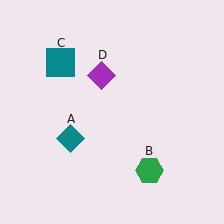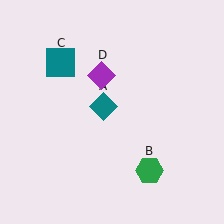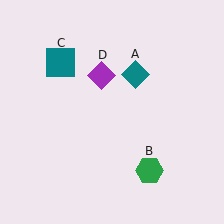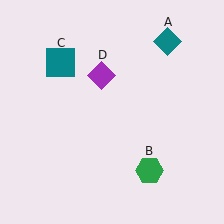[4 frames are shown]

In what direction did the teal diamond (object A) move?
The teal diamond (object A) moved up and to the right.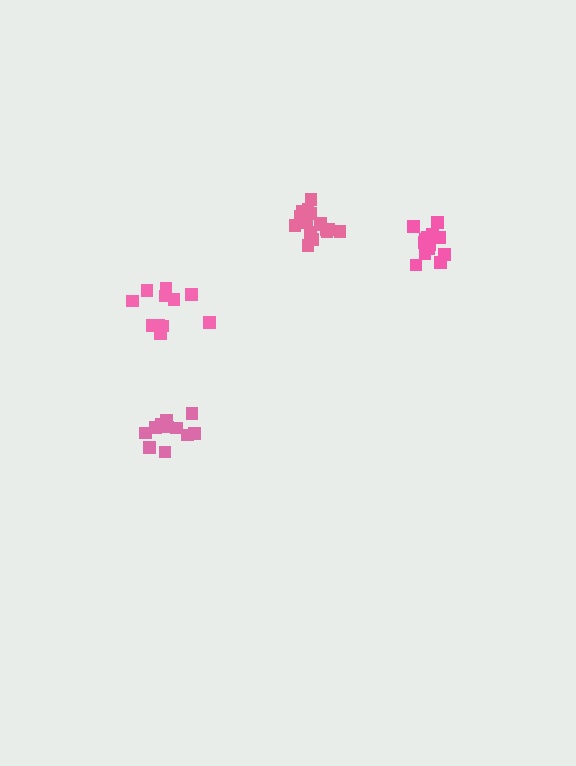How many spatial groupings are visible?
There are 4 spatial groupings.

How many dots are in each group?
Group 1: 14 dots, Group 2: 16 dots, Group 3: 11 dots, Group 4: 11 dots (52 total).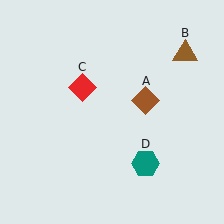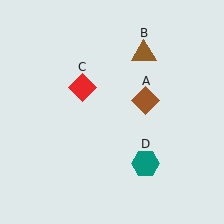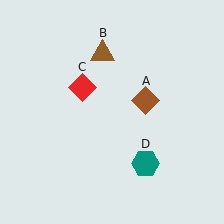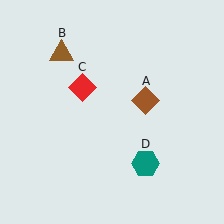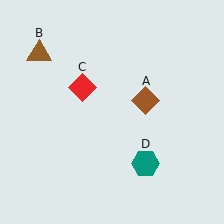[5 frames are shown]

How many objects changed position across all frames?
1 object changed position: brown triangle (object B).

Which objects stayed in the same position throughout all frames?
Brown diamond (object A) and red diamond (object C) and teal hexagon (object D) remained stationary.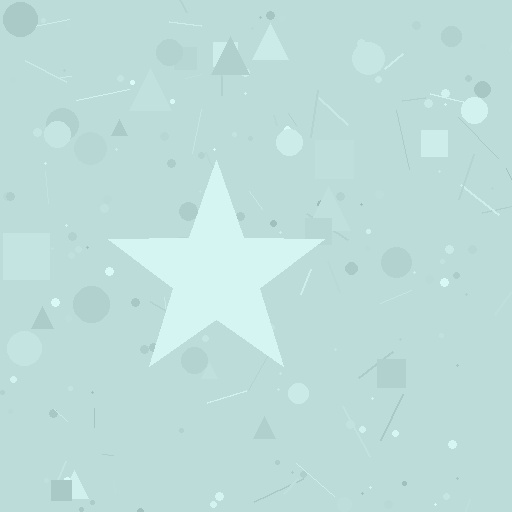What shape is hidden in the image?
A star is hidden in the image.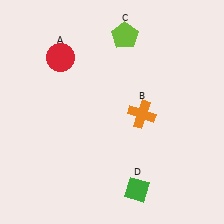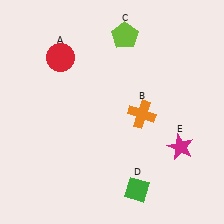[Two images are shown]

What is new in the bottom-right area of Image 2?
A magenta star (E) was added in the bottom-right area of Image 2.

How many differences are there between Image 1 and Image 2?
There is 1 difference between the two images.